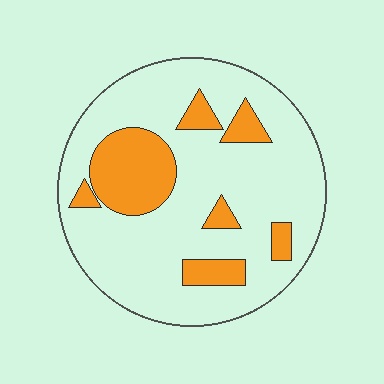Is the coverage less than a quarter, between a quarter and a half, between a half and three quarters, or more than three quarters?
Less than a quarter.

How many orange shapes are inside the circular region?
7.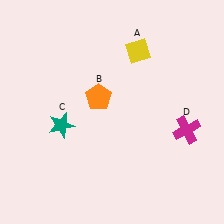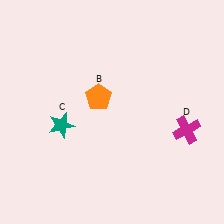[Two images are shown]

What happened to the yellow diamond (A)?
The yellow diamond (A) was removed in Image 2. It was in the top-right area of Image 1.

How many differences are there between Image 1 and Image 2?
There is 1 difference between the two images.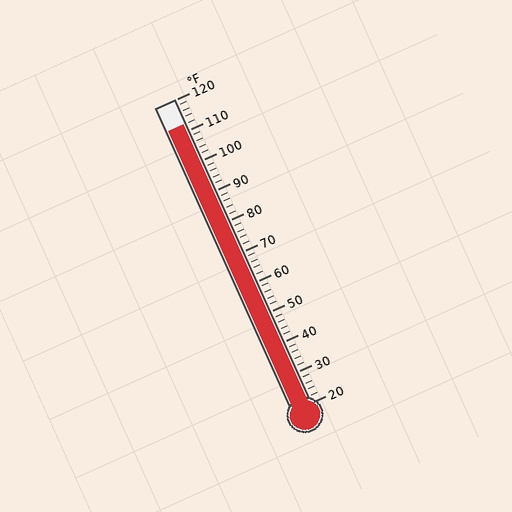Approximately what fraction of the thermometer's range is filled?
The thermometer is filled to approximately 90% of its range.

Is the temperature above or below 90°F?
The temperature is above 90°F.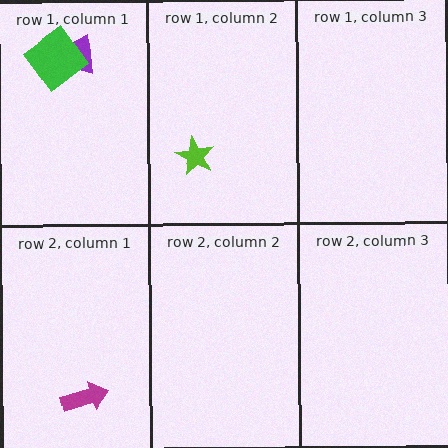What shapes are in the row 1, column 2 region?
The lime star.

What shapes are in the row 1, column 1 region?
The purple trapezoid, the green diamond.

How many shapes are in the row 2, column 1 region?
1.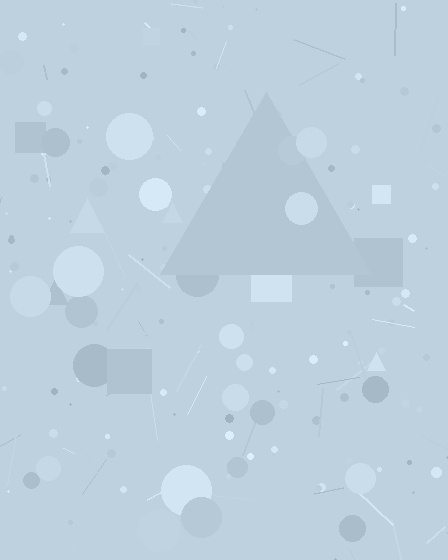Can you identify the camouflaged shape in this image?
The camouflaged shape is a triangle.